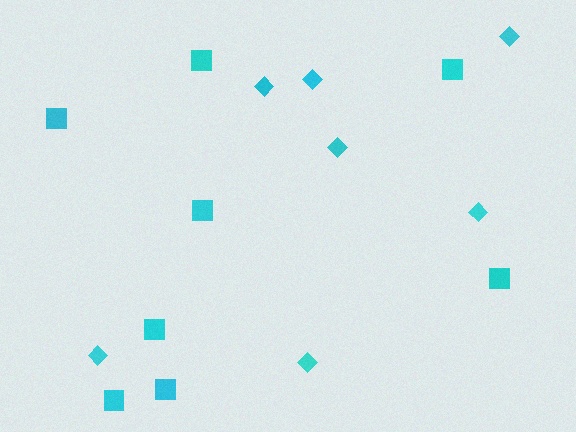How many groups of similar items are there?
There are 2 groups: one group of diamonds (7) and one group of squares (8).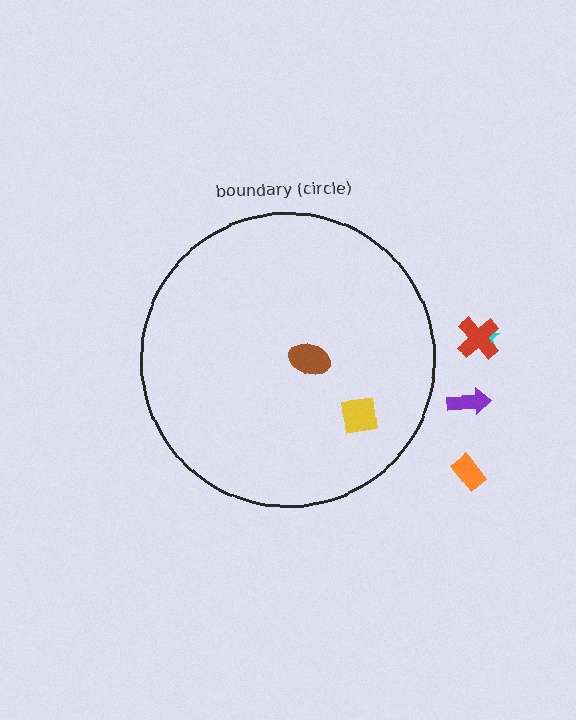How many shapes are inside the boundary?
2 inside, 4 outside.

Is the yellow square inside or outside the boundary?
Inside.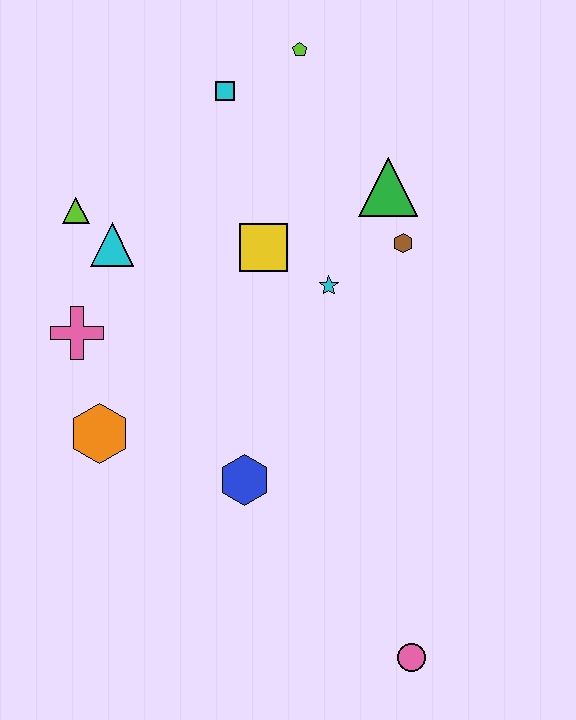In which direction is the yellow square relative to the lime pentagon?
The yellow square is below the lime pentagon.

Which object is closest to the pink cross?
The cyan triangle is closest to the pink cross.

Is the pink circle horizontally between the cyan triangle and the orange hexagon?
No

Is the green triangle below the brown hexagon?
No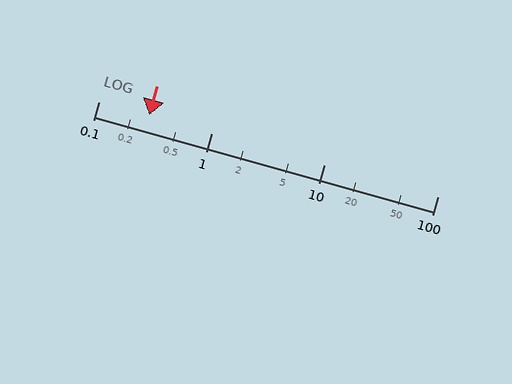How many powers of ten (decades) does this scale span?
The scale spans 3 decades, from 0.1 to 100.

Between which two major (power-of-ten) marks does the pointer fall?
The pointer is between 0.1 and 1.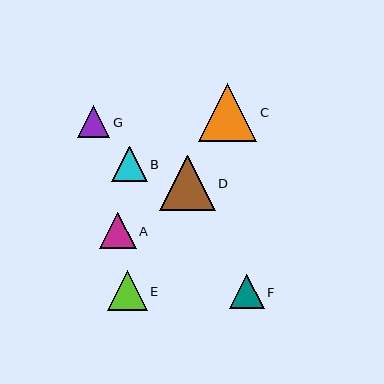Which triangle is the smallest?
Triangle G is the smallest with a size of approximately 32 pixels.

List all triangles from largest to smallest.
From largest to smallest: C, D, E, A, B, F, G.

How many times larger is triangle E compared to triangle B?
Triangle E is approximately 1.1 times the size of triangle B.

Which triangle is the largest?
Triangle C is the largest with a size of approximately 58 pixels.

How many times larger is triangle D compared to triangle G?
Triangle D is approximately 1.7 times the size of triangle G.